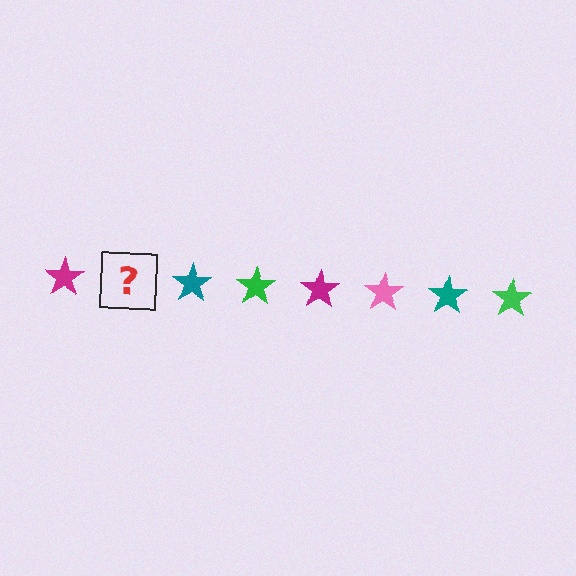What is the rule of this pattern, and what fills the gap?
The rule is that the pattern cycles through magenta, pink, teal, green stars. The gap should be filled with a pink star.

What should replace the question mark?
The question mark should be replaced with a pink star.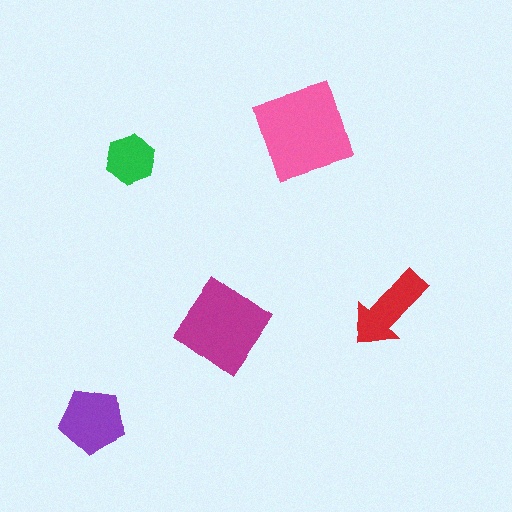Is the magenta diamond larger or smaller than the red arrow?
Larger.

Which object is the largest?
The pink diamond.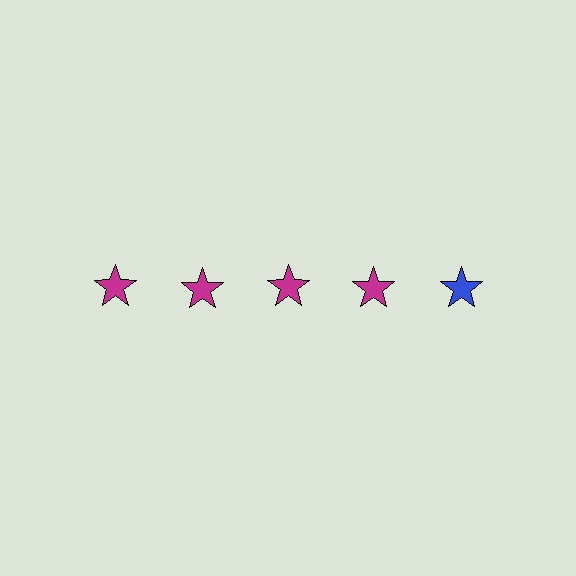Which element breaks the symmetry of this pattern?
The blue star in the top row, rightmost column breaks the symmetry. All other shapes are magenta stars.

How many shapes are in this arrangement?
There are 5 shapes arranged in a grid pattern.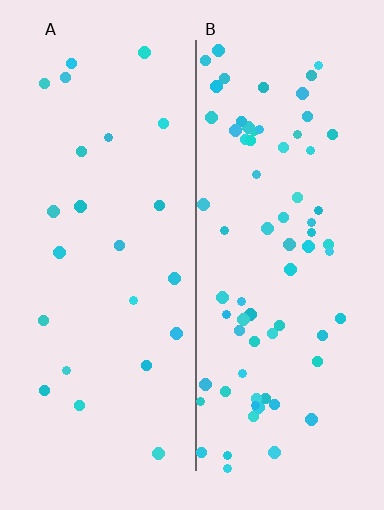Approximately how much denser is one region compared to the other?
Approximately 3.1× — region B over region A.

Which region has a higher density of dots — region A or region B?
B (the right).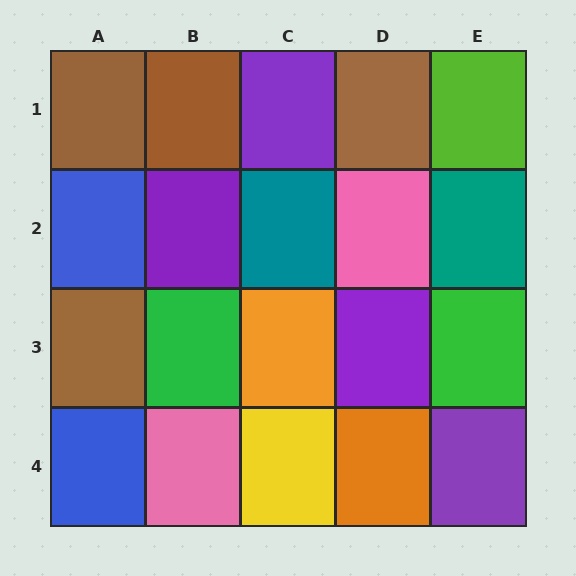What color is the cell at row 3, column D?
Purple.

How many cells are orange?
2 cells are orange.